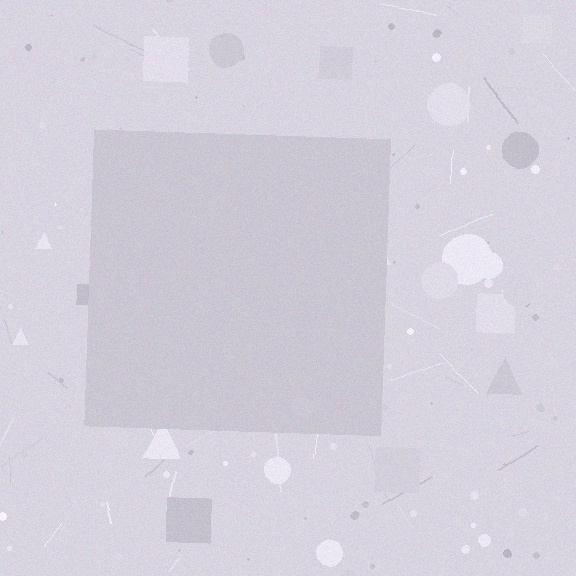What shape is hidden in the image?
A square is hidden in the image.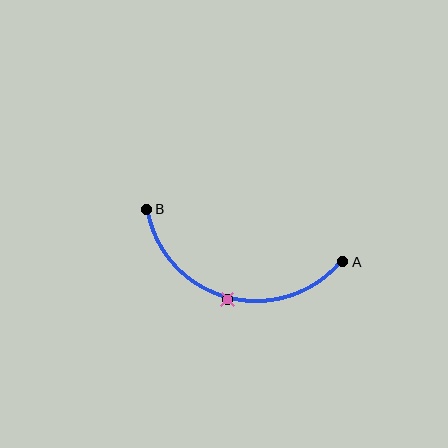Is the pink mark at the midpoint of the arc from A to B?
Yes. The pink mark lies on the arc at equal arc-length from both A and B — it is the arc midpoint.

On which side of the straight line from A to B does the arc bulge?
The arc bulges below the straight line connecting A and B.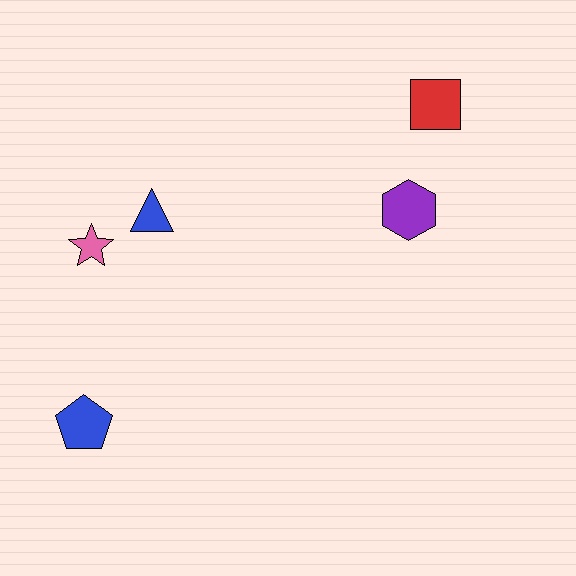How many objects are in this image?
There are 5 objects.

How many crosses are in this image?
There are no crosses.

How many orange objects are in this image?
There are no orange objects.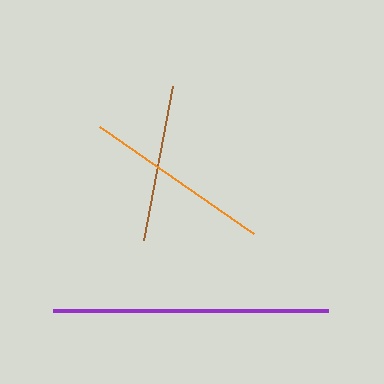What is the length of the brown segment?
The brown segment is approximately 157 pixels long.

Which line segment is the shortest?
The brown line is the shortest at approximately 157 pixels.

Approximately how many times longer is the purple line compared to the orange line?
The purple line is approximately 1.5 times the length of the orange line.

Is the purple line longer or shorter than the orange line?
The purple line is longer than the orange line.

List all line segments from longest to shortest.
From longest to shortest: purple, orange, brown.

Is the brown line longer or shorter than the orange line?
The orange line is longer than the brown line.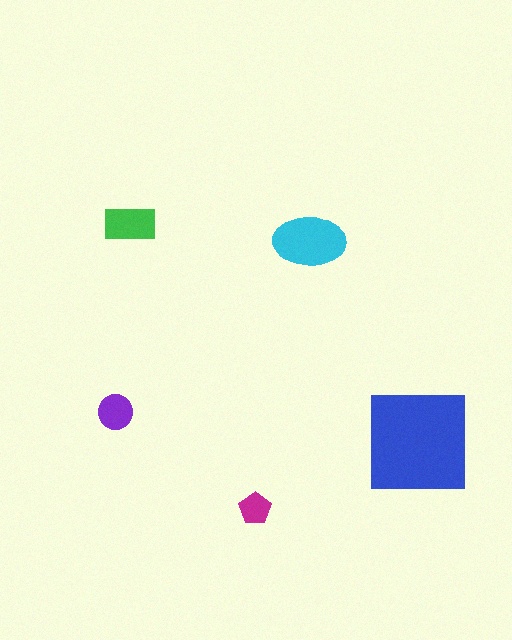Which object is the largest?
The blue square.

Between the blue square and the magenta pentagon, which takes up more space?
The blue square.